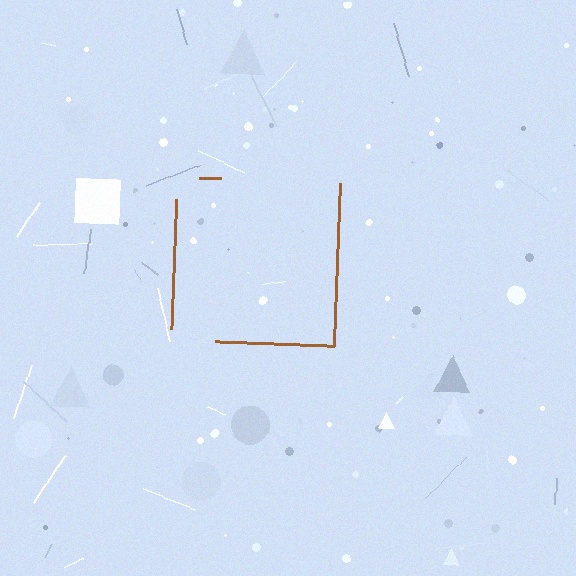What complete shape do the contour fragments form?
The contour fragments form a square.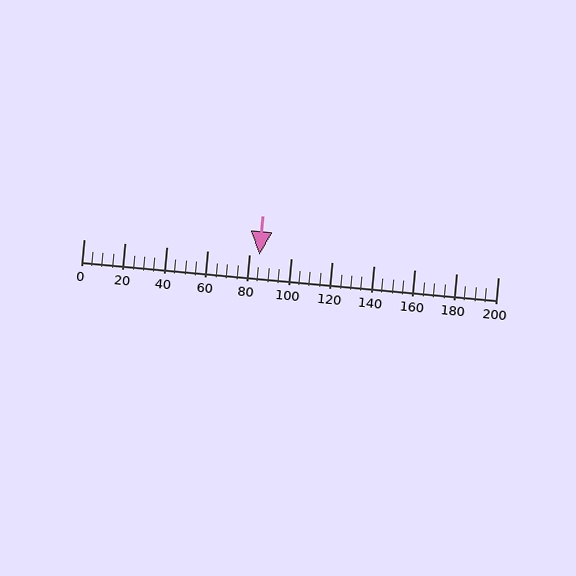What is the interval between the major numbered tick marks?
The major tick marks are spaced 20 units apart.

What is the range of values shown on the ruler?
The ruler shows values from 0 to 200.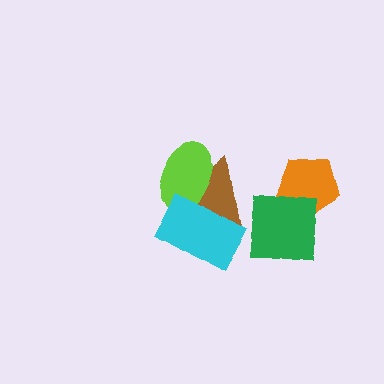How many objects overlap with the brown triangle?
3 objects overlap with the brown triangle.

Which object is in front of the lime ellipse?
The cyan rectangle is in front of the lime ellipse.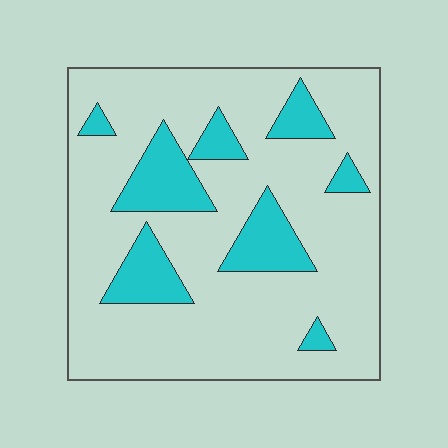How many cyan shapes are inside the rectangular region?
8.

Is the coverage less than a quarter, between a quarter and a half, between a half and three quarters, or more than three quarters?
Less than a quarter.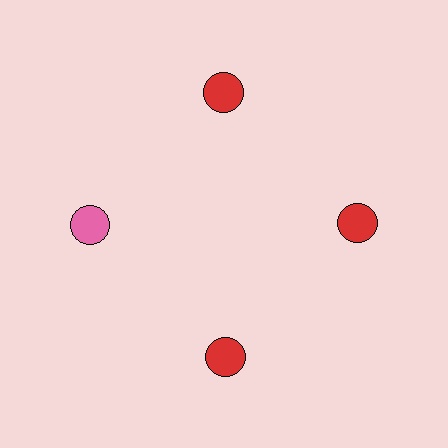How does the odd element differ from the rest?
It has a different color: pink instead of red.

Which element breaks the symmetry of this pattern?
The pink circle at roughly the 9 o'clock position breaks the symmetry. All other shapes are red circles.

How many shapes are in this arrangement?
There are 4 shapes arranged in a ring pattern.